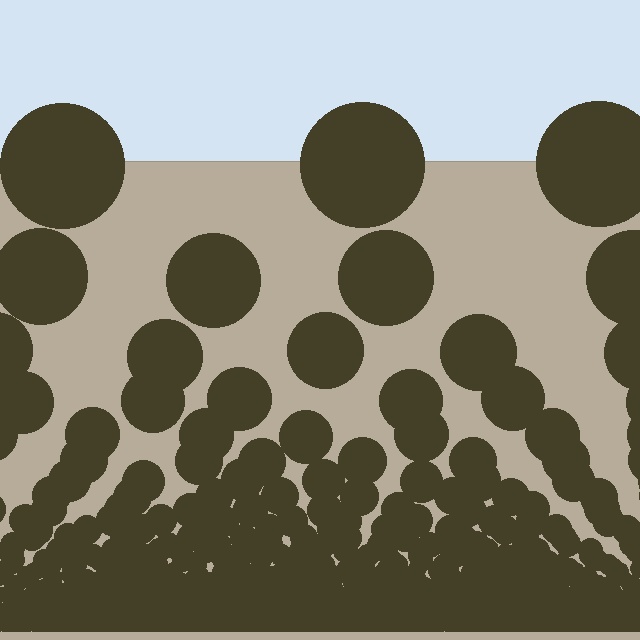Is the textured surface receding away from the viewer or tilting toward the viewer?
The surface appears to tilt toward the viewer. Texture elements get larger and sparser toward the top.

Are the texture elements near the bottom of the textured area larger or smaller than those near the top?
Smaller. The gradient is inverted — elements near the bottom are smaller and denser.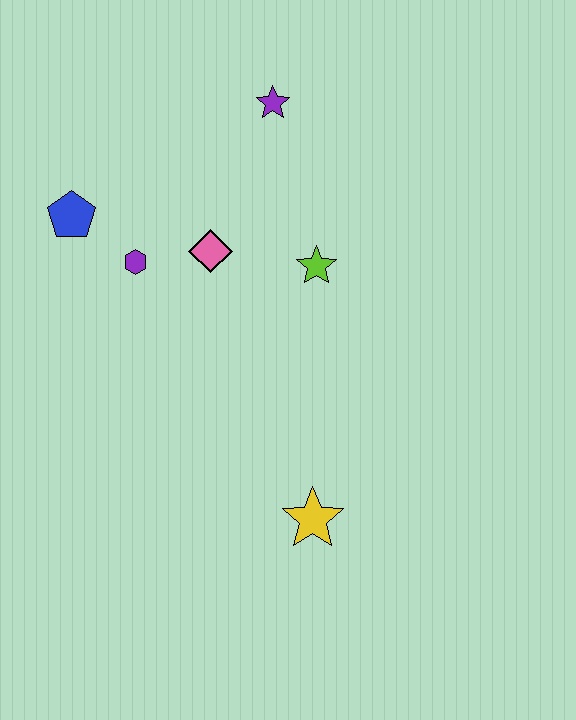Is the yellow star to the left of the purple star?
No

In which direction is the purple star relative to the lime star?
The purple star is above the lime star.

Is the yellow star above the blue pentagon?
No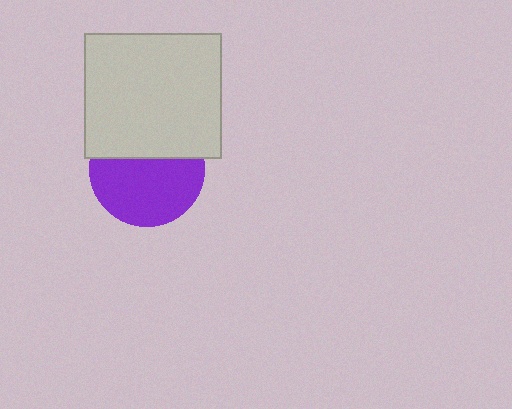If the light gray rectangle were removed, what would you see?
You would see the complete purple circle.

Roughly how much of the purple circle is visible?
About half of it is visible (roughly 60%).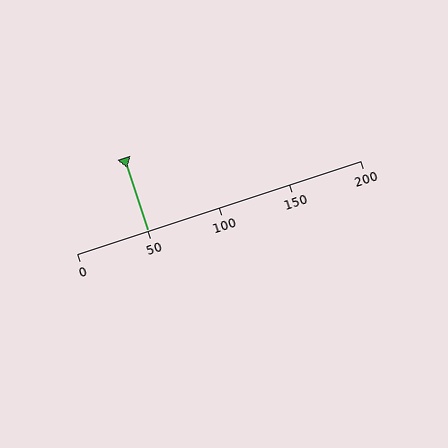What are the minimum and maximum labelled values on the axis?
The axis runs from 0 to 200.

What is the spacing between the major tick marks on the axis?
The major ticks are spaced 50 apart.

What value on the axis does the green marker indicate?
The marker indicates approximately 50.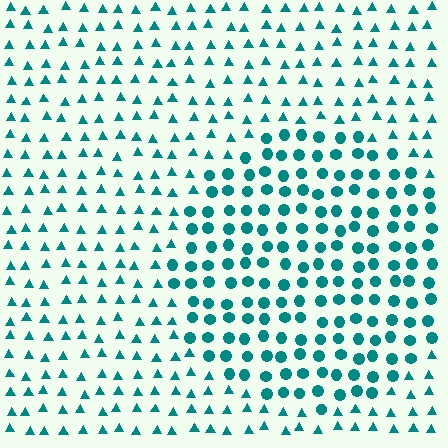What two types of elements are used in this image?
The image uses circles inside the circle region and triangles outside it.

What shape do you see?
I see a circle.